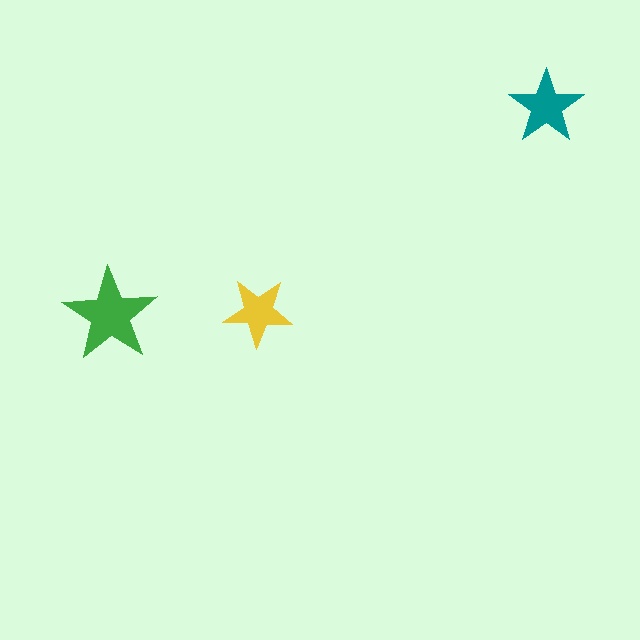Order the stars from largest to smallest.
the green one, the teal one, the yellow one.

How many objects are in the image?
There are 3 objects in the image.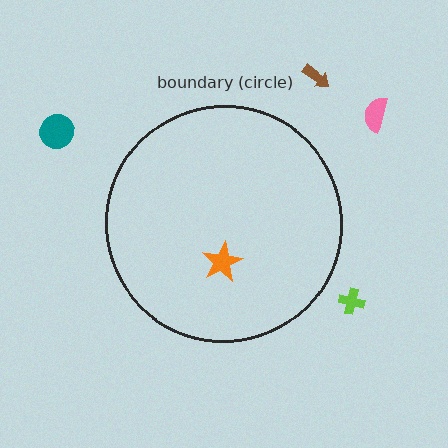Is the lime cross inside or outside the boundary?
Outside.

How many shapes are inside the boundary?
1 inside, 4 outside.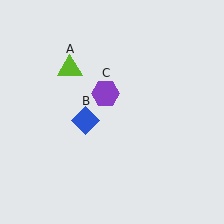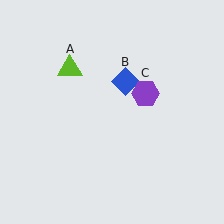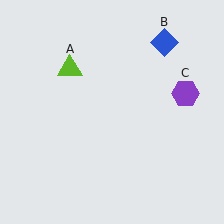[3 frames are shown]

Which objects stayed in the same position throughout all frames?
Lime triangle (object A) remained stationary.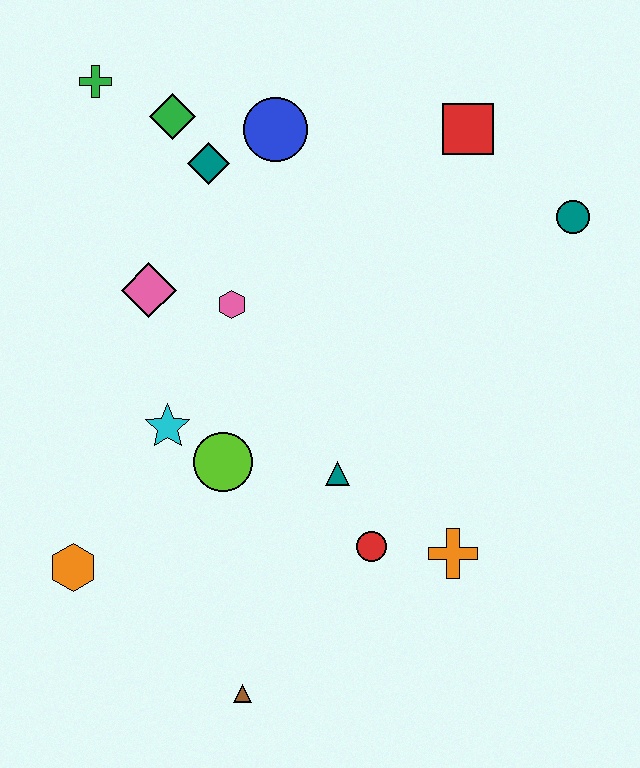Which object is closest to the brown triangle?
The red circle is closest to the brown triangle.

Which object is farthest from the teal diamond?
The brown triangle is farthest from the teal diamond.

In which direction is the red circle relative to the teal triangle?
The red circle is below the teal triangle.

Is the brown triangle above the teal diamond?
No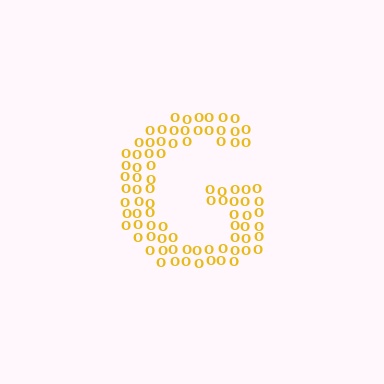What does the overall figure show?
The overall figure shows the letter G.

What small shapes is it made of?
It is made of small letter O's.